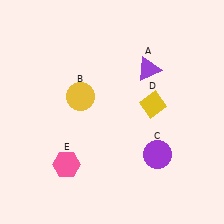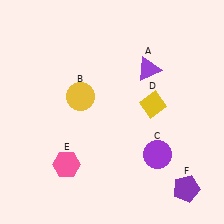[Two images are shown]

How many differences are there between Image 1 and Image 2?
There is 1 difference between the two images.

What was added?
A purple pentagon (F) was added in Image 2.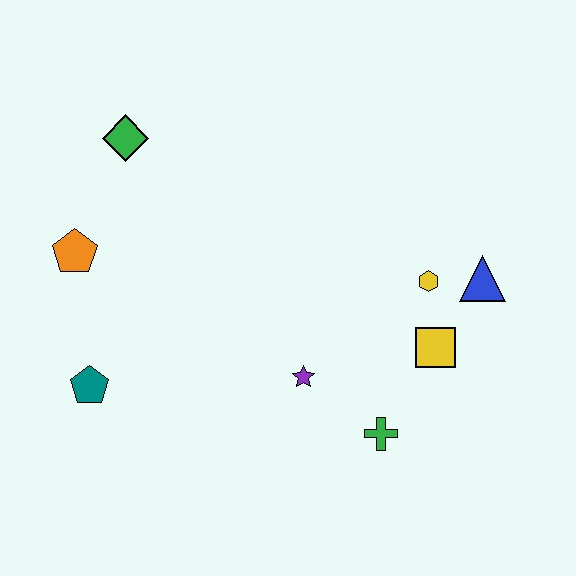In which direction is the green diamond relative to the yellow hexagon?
The green diamond is to the left of the yellow hexagon.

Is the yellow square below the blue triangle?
Yes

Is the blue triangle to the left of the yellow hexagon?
No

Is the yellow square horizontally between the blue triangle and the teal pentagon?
Yes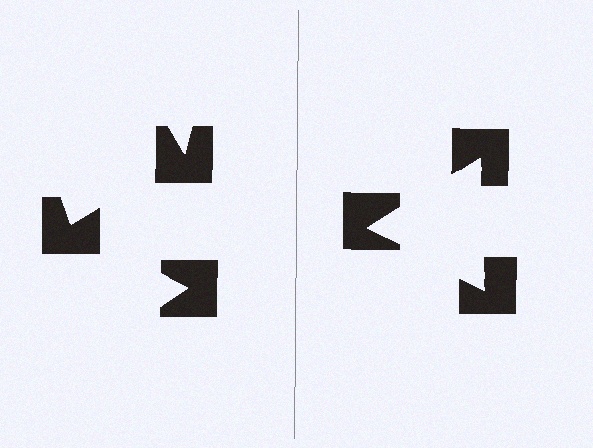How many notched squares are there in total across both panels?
6 — 3 on each side.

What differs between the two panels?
The notched squares are positioned identically on both sides; only the wedge orientations differ. On the right they align to a triangle; on the left they are misaligned.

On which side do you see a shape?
An illusory triangle appears on the right side. On the left side the wedge cuts are rotated, so no coherent shape forms.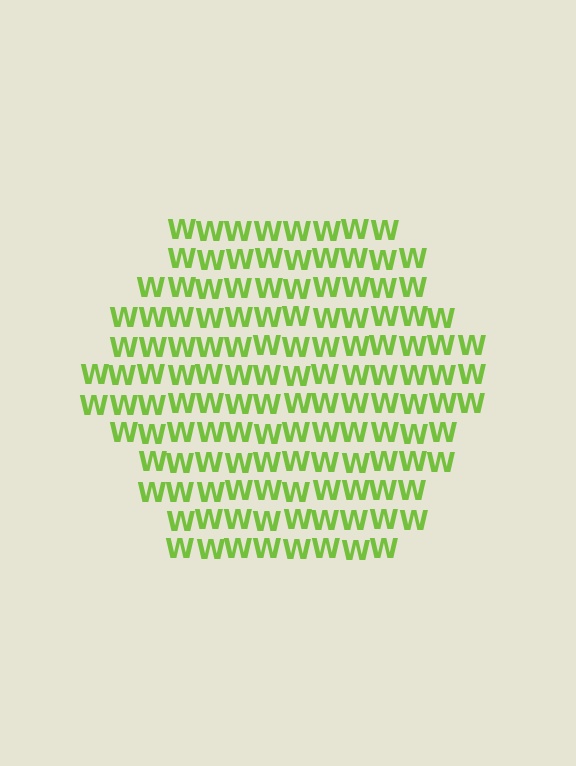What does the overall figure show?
The overall figure shows a hexagon.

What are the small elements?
The small elements are letter W's.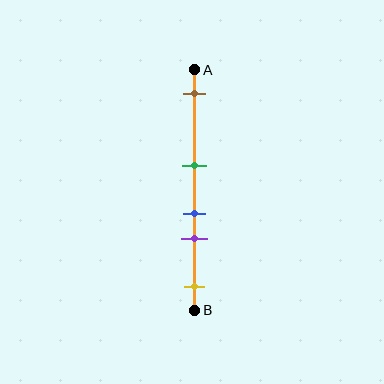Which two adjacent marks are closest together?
The blue and purple marks are the closest adjacent pair.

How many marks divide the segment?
There are 5 marks dividing the segment.